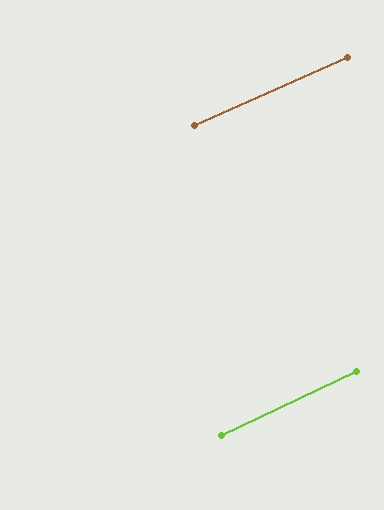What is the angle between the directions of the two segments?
Approximately 1 degree.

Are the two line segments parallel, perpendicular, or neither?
Parallel — their directions differ by only 1.5°.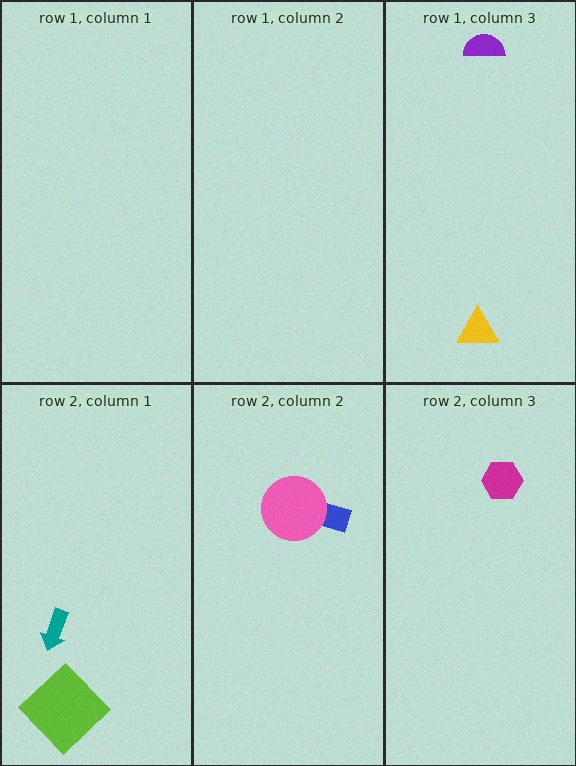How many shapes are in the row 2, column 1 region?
2.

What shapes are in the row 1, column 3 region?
The purple semicircle, the yellow triangle.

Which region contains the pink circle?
The row 2, column 2 region.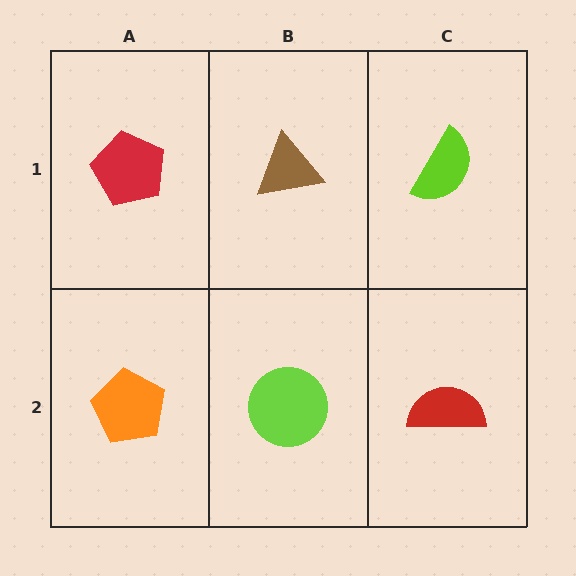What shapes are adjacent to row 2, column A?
A red pentagon (row 1, column A), a lime circle (row 2, column B).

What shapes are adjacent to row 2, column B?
A brown triangle (row 1, column B), an orange pentagon (row 2, column A), a red semicircle (row 2, column C).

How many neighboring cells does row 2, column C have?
2.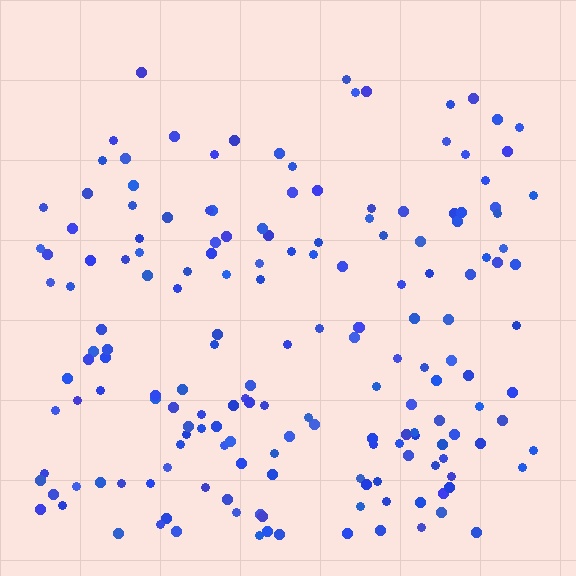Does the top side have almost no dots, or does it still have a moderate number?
Still a moderate number, just noticeably fewer than the bottom.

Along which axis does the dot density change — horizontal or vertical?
Vertical.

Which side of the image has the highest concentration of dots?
The bottom.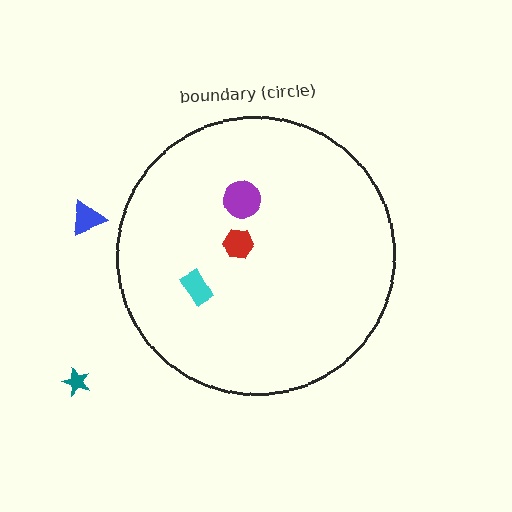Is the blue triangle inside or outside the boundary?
Outside.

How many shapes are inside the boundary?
3 inside, 2 outside.